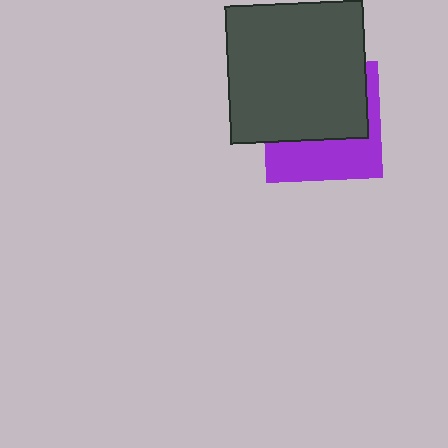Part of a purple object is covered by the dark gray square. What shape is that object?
It is a square.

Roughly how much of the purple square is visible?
A small part of it is visible (roughly 41%).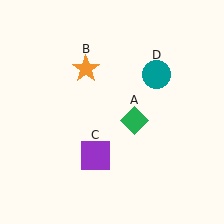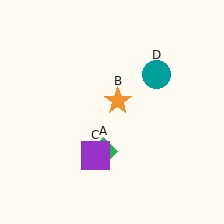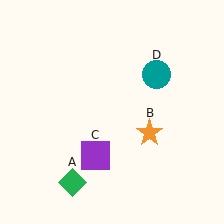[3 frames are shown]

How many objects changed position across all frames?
2 objects changed position: green diamond (object A), orange star (object B).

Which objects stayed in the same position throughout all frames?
Purple square (object C) and teal circle (object D) remained stationary.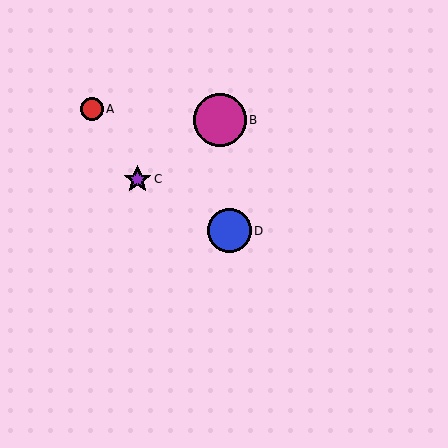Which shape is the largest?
The magenta circle (labeled B) is the largest.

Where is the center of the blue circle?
The center of the blue circle is at (229, 231).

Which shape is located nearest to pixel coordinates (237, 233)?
The blue circle (labeled D) at (229, 231) is nearest to that location.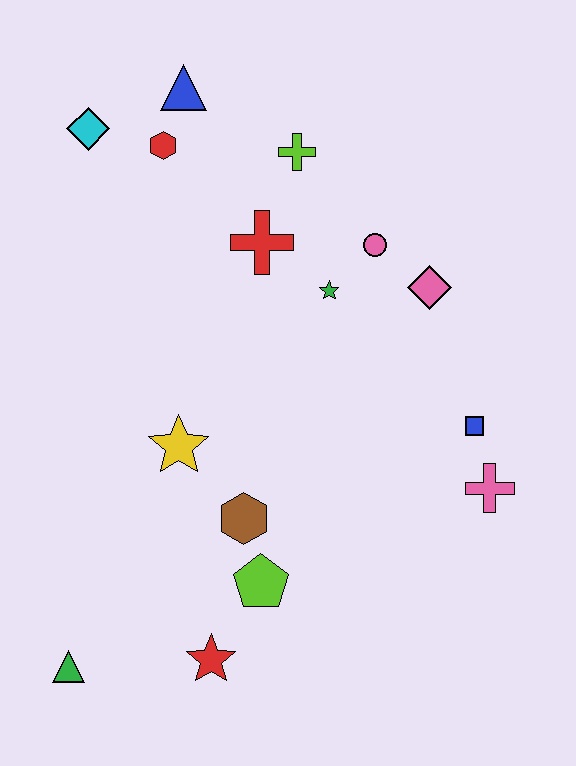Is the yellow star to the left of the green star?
Yes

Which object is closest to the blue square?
The pink cross is closest to the blue square.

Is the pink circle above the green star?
Yes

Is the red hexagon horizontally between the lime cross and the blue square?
No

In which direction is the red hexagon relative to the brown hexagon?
The red hexagon is above the brown hexagon.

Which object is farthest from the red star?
The blue triangle is farthest from the red star.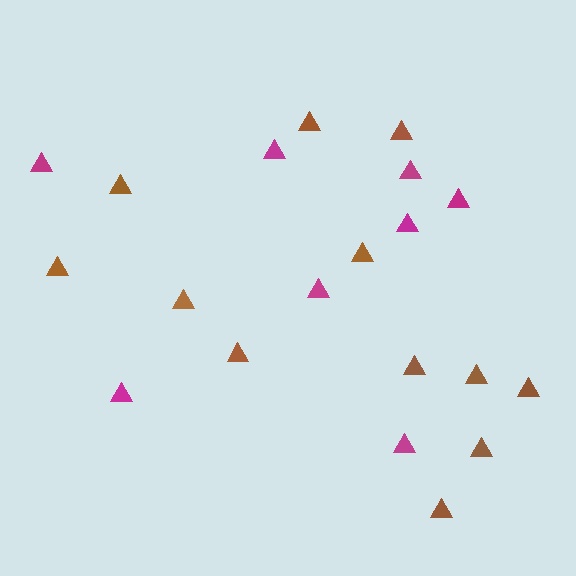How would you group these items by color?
There are 2 groups: one group of brown triangles (12) and one group of magenta triangles (8).